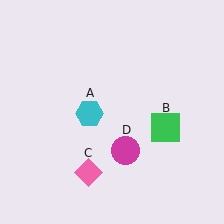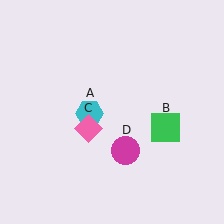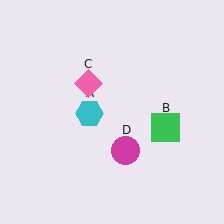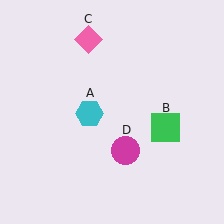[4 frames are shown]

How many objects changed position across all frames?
1 object changed position: pink diamond (object C).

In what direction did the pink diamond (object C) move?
The pink diamond (object C) moved up.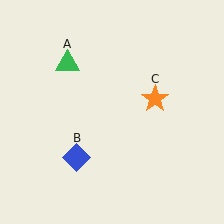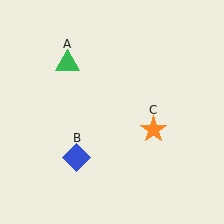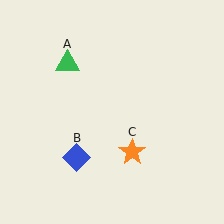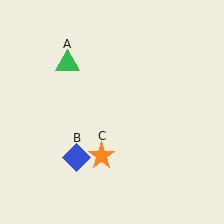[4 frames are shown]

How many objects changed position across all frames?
1 object changed position: orange star (object C).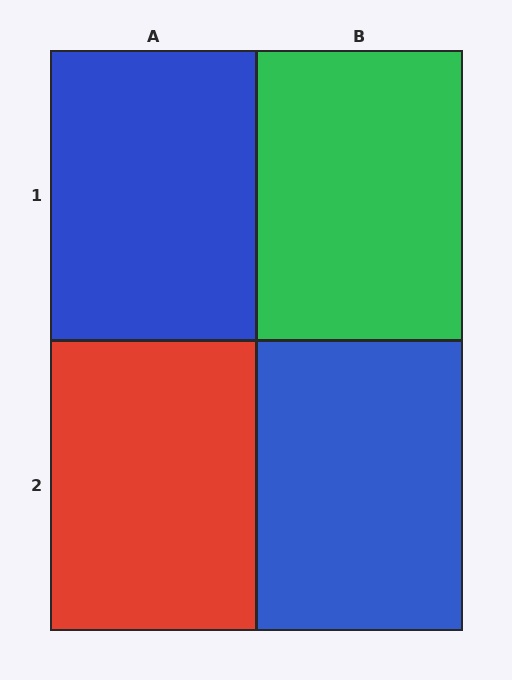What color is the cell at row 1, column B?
Green.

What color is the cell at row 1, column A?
Blue.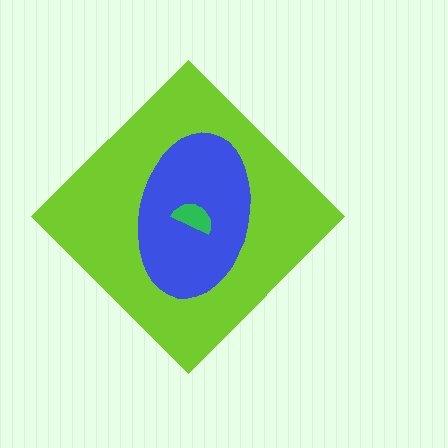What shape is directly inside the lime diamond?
The blue ellipse.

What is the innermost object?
The green semicircle.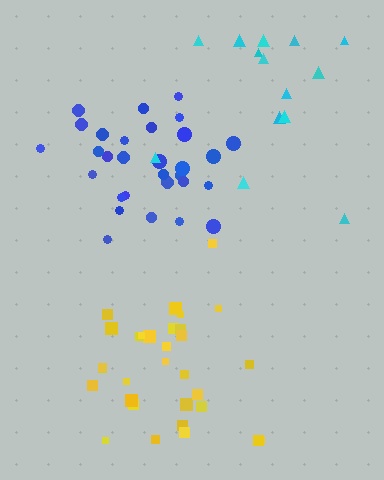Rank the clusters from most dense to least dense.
blue, yellow, cyan.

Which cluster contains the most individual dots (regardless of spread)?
Blue (31).